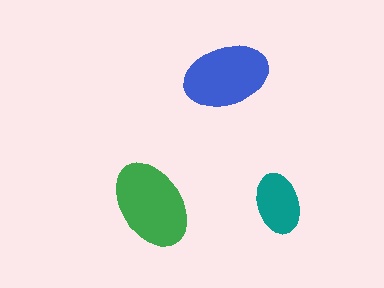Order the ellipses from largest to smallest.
the green one, the blue one, the teal one.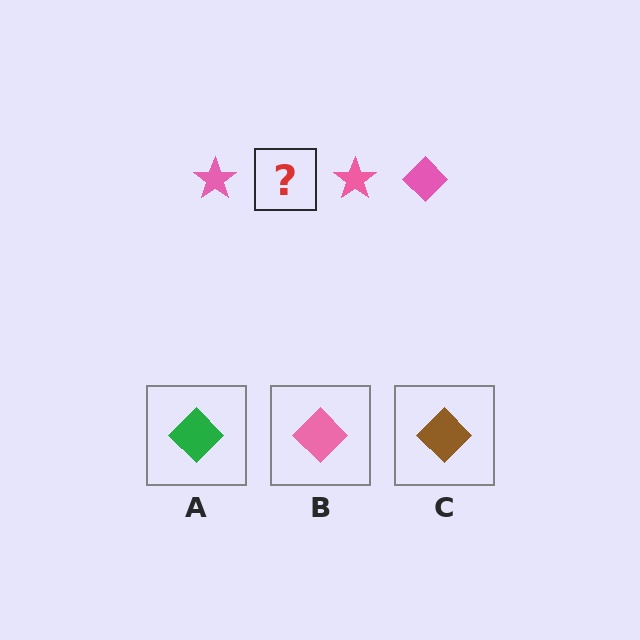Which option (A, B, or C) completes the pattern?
B.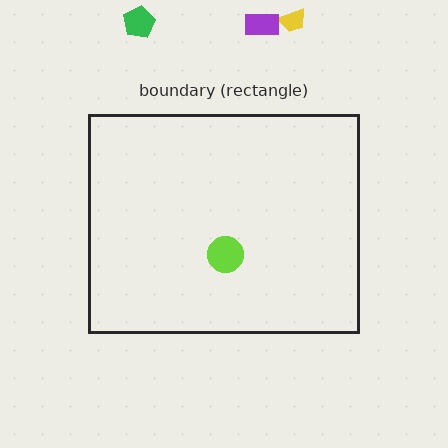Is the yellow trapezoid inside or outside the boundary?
Outside.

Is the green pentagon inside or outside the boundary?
Outside.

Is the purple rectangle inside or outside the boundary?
Outside.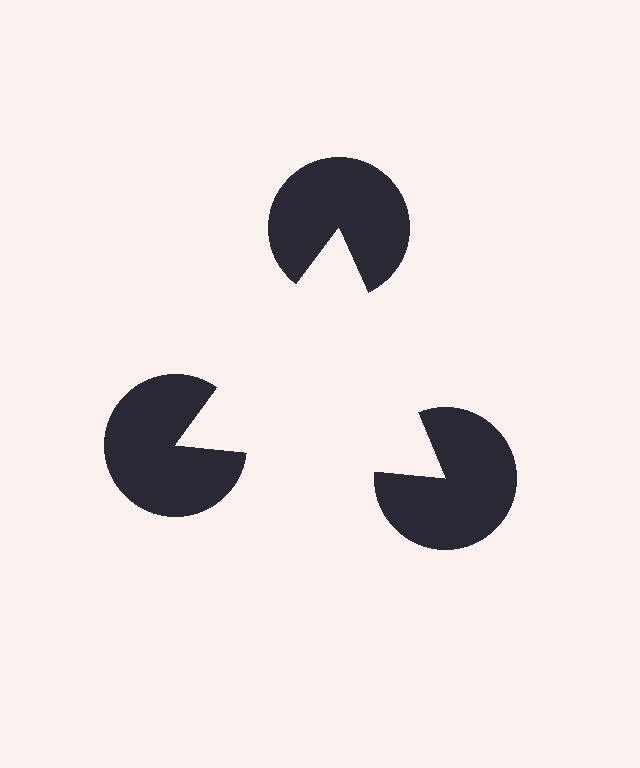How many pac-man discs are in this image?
There are 3 — one at each vertex of the illusory triangle.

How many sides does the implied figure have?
3 sides.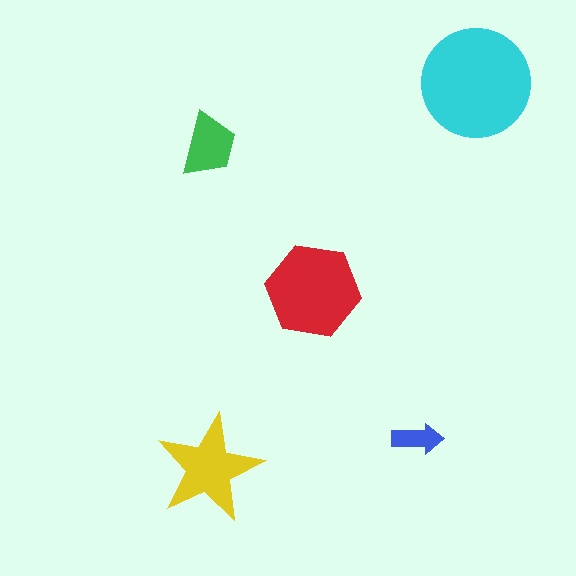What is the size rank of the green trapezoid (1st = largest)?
4th.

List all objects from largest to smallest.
The cyan circle, the red hexagon, the yellow star, the green trapezoid, the blue arrow.